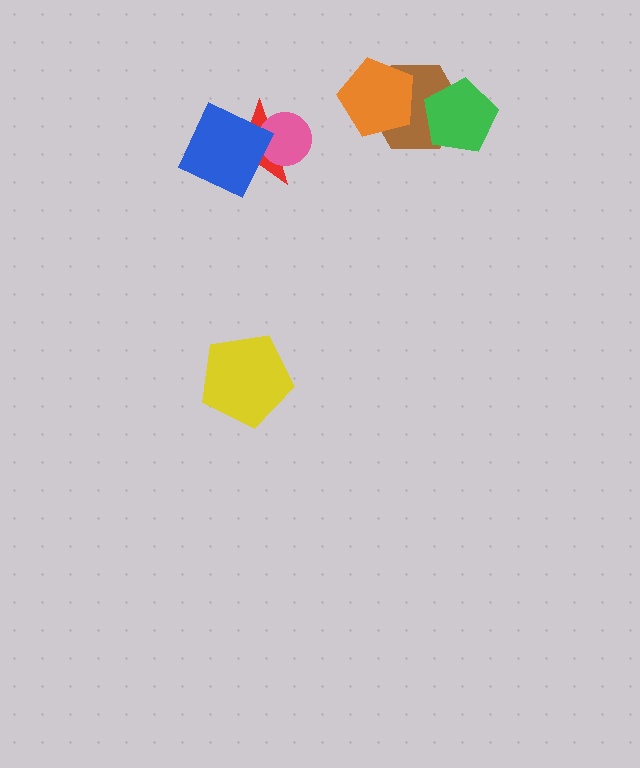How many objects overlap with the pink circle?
1 object overlaps with the pink circle.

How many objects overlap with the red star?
2 objects overlap with the red star.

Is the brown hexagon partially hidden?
Yes, it is partially covered by another shape.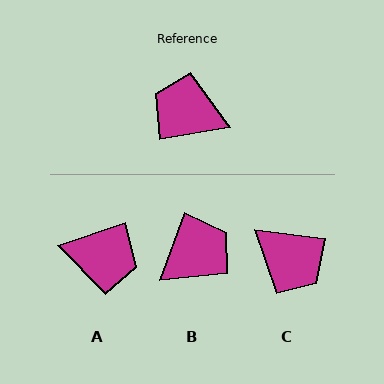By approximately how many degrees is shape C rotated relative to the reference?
Approximately 163 degrees counter-clockwise.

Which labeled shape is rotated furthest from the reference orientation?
A, about 171 degrees away.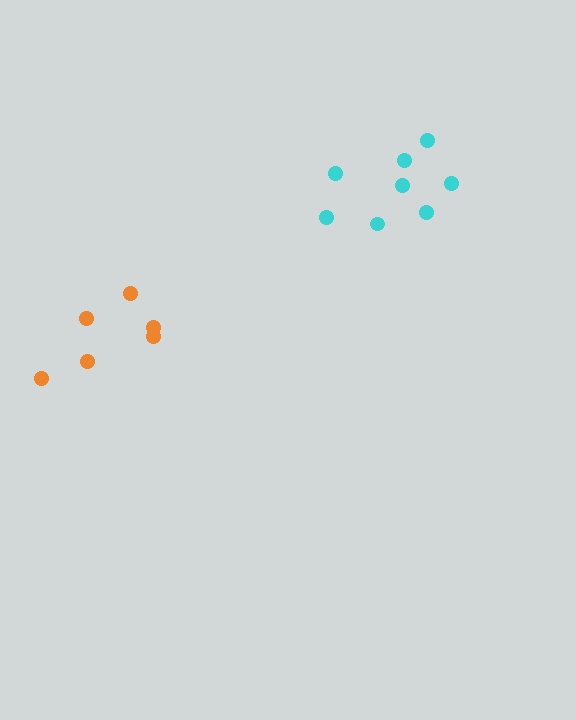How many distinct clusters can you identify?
There are 2 distinct clusters.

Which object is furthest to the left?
The orange cluster is leftmost.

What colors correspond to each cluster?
The clusters are colored: orange, cyan.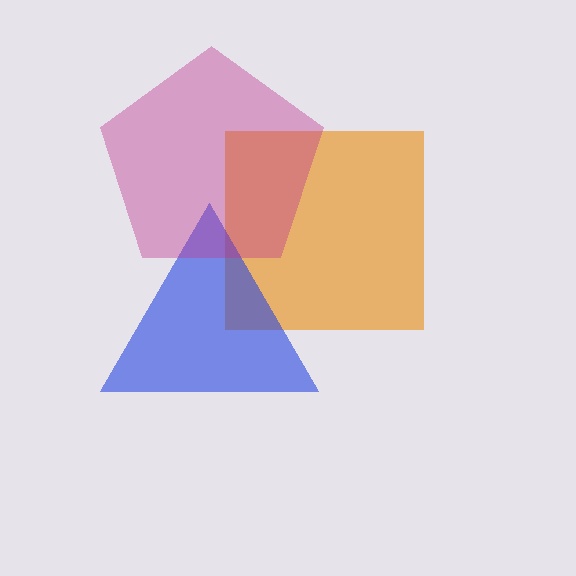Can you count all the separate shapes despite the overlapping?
Yes, there are 3 separate shapes.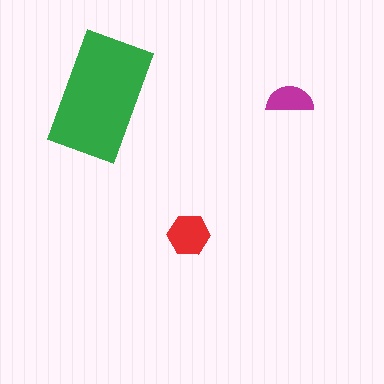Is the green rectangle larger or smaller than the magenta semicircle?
Larger.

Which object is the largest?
The green rectangle.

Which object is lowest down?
The red hexagon is bottommost.